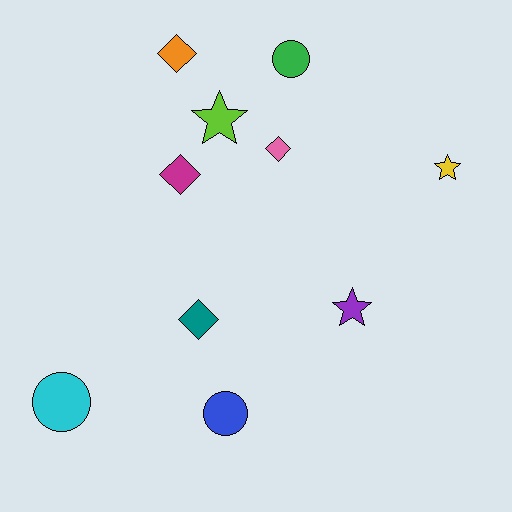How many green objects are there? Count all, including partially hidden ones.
There is 1 green object.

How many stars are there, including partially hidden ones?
There are 3 stars.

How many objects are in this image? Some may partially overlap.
There are 10 objects.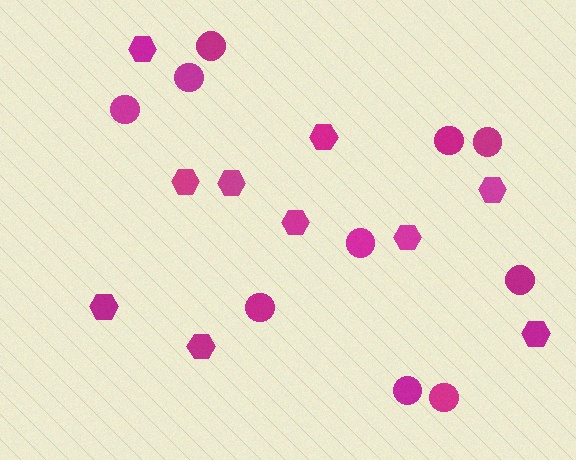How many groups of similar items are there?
There are 2 groups: one group of circles (10) and one group of hexagons (10).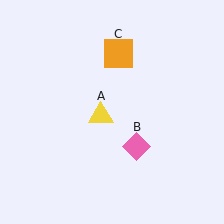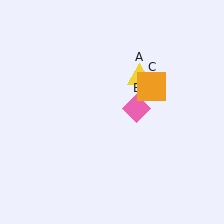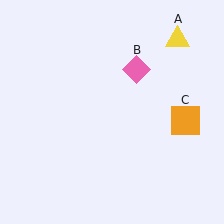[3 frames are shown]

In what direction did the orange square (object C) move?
The orange square (object C) moved down and to the right.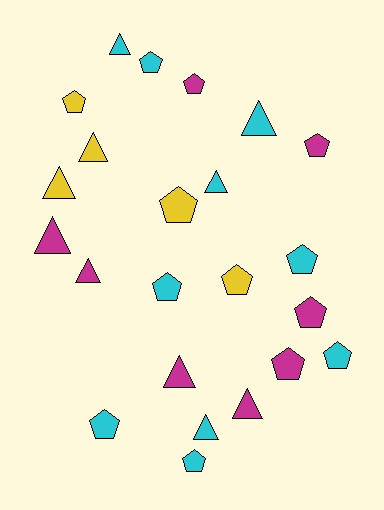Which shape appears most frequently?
Pentagon, with 13 objects.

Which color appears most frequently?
Cyan, with 10 objects.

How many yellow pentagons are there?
There are 3 yellow pentagons.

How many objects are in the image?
There are 23 objects.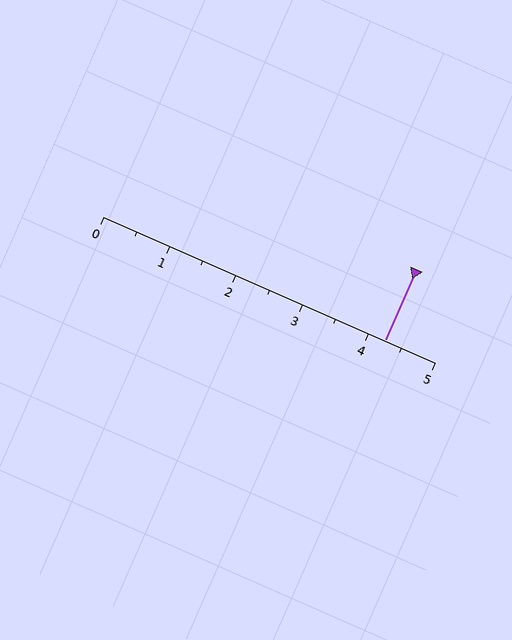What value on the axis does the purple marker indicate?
The marker indicates approximately 4.2.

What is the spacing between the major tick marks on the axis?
The major ticks are spaced 1 apart.